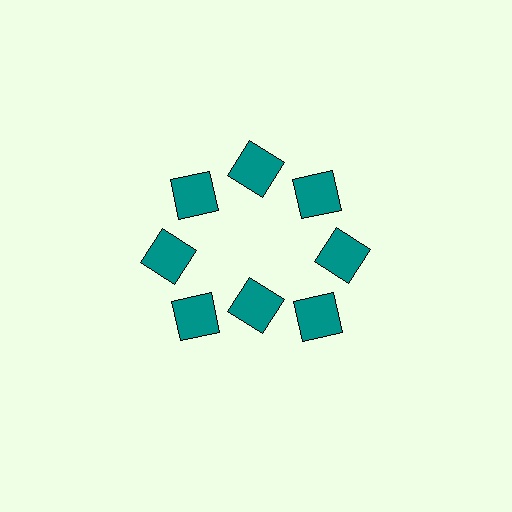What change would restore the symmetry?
The symmetry would be restored by moving it outward, back onto the ring so that all 8 squares sit at equal angles and equal distance from the center.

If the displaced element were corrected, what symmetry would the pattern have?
It would have 8-fold rotational symmetry — the pattern would map onto itself every 45 degrees.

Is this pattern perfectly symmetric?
No. The 8 teal squares are arranged in a ring, but one element near the 6 o'clock position is pulled inward toward the center, breaking the 8-fold rotational symmetry.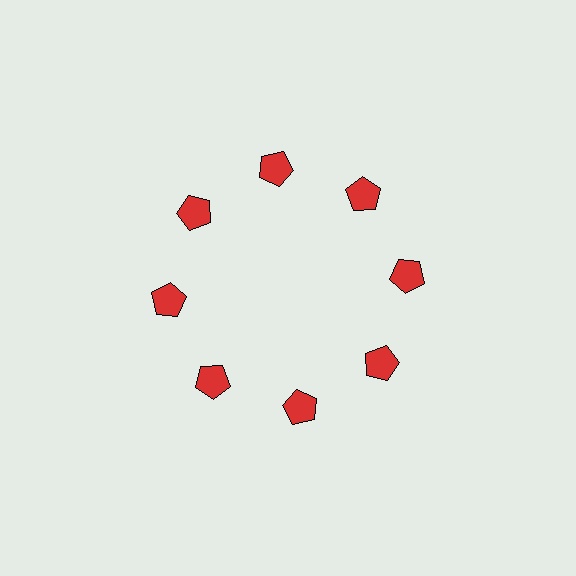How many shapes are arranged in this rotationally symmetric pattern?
There are 8 shapes, arranged in 8 groups of 1.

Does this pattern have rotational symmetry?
Yes, this pattern has 8-fold rotational symmetry. It looks the same after rotating 45 degrees around the center.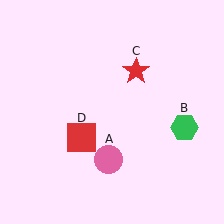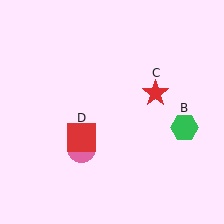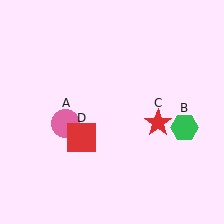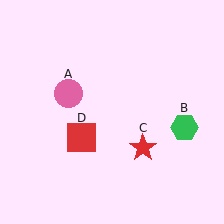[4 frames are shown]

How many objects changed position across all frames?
2 objects changed position: pink circle (object A), red star (object C).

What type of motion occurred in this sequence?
The pink circle (object A), red star (object C) rotated clockwise around the center of the scene.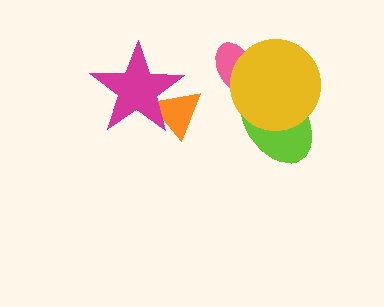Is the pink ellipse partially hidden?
Yes, it is partially covered by another shape.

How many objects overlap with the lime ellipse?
1 object overlaps with the lime ellipse.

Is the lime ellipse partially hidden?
Yes, it is partially covered by another shape.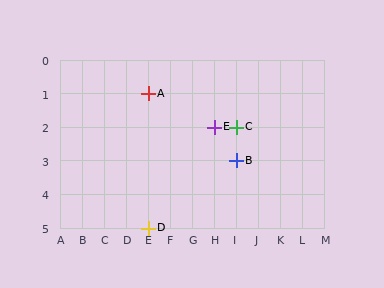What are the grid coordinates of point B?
Point B is at grid coordinates (I, 3).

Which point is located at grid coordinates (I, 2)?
Point C is at (I, 2).